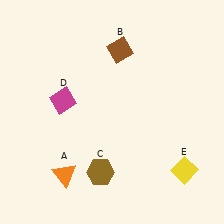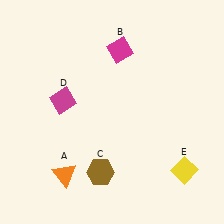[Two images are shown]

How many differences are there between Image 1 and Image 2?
There is 1 difference between the two images.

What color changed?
The diamond (B) changed from brown in Image 1 to magenta in Image 2.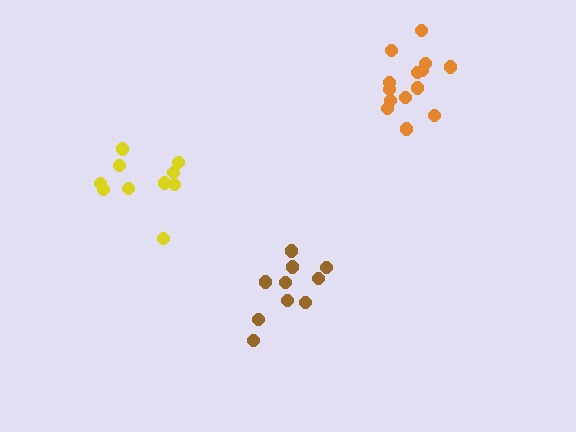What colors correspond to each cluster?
The clusters are colored: yellow, brown, orange.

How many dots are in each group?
Group 1: 10 dots, Group 2: 10 dots, Group 3: 14 dots (34 total).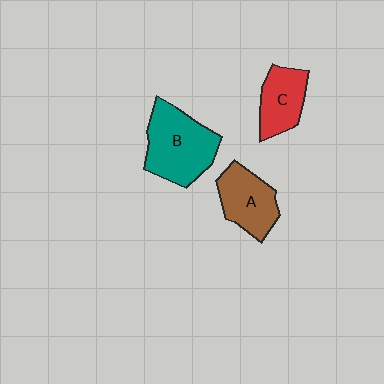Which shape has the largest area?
Shape B (teal).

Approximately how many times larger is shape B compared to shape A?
Approximately 1.4 times.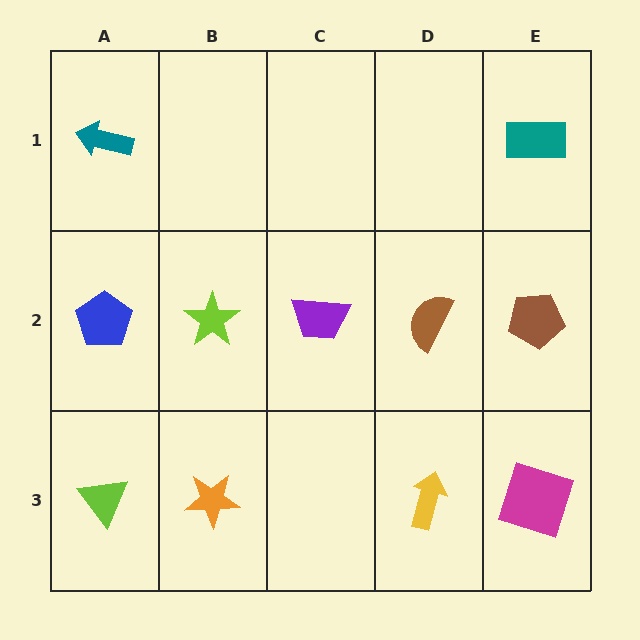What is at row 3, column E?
A magenta square.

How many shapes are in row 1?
2 shapes.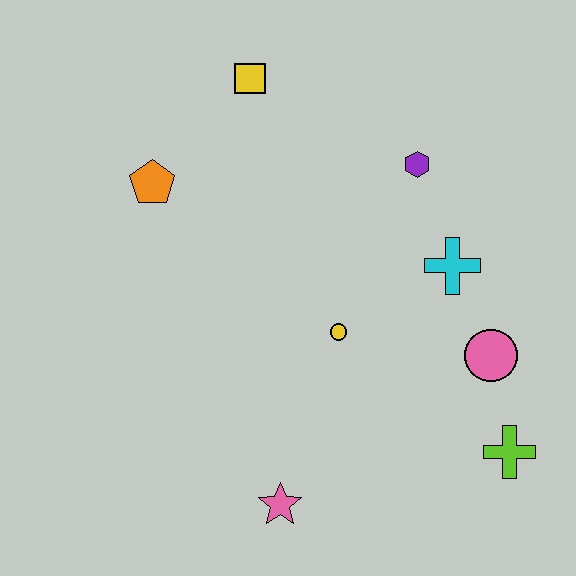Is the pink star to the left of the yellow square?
No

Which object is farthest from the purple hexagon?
The pink star is farthest from the purple hexagon.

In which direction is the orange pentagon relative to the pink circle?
The orange pentagon is to the left of the pink circle.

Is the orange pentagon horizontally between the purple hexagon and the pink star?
No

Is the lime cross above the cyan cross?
No